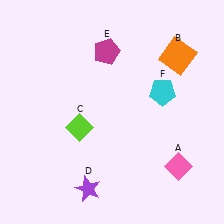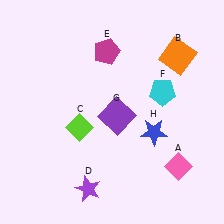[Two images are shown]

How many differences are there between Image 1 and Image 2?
There are 2 differences between the two images.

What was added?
A purple square (G), a blue star (H) were added in Image 2.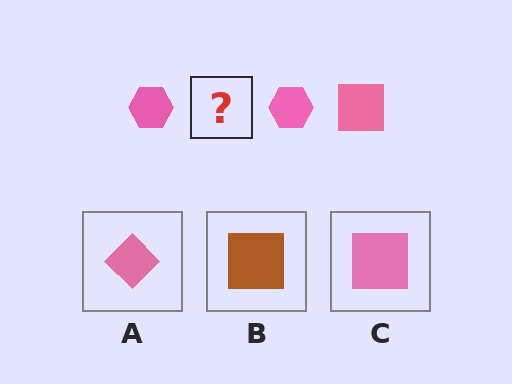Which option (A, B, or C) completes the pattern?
C.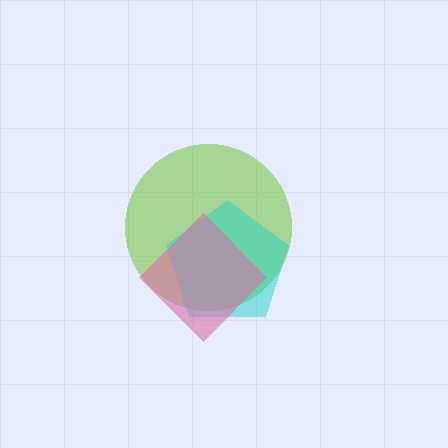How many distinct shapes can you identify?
There are 3 distinct shapes: a lime circle, a cyan pentagon, a pink diamond.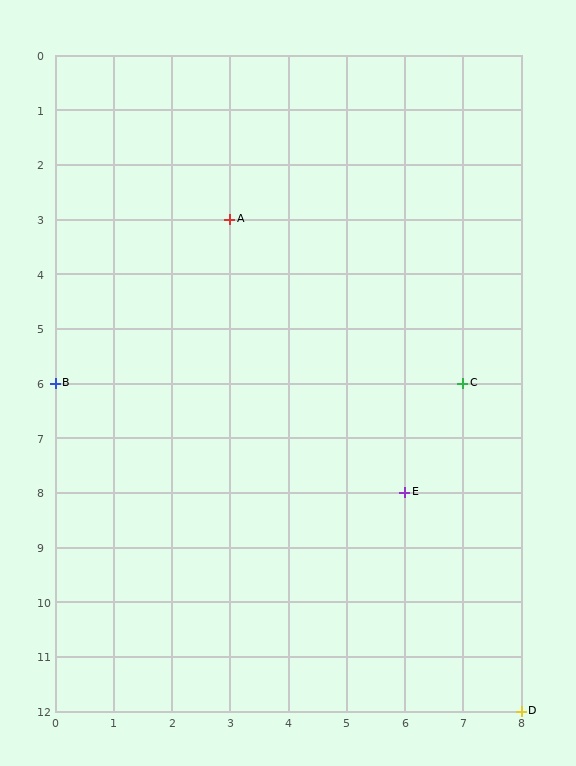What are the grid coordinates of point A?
Point A is at grid coordinates (3, 3).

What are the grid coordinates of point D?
Point D is at grid coordinates (8, 12).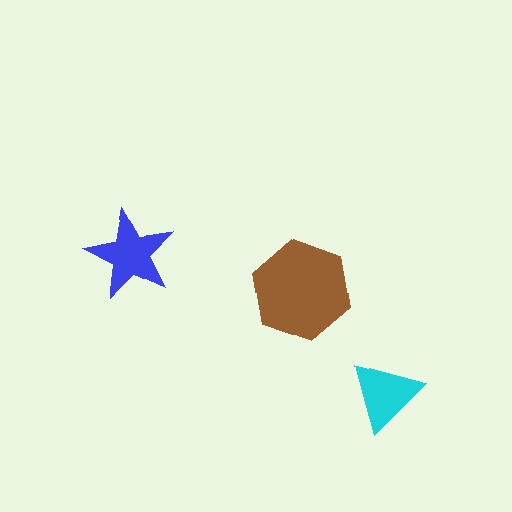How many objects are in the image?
There are 3 objects in the image.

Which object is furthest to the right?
The cyan triangle is rightmost.